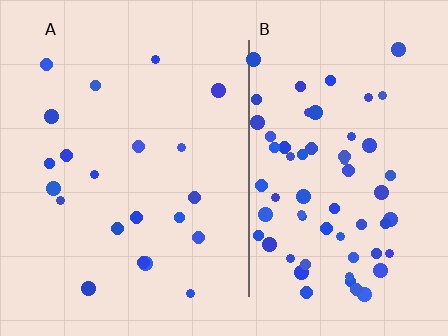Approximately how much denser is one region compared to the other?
Approximately 3.1× — region B over region A.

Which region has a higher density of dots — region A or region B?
B (the right).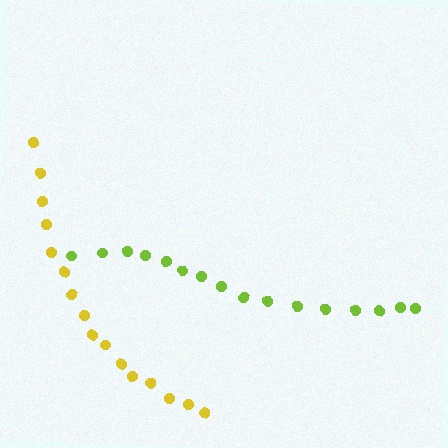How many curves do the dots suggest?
There are 2 distinct paths.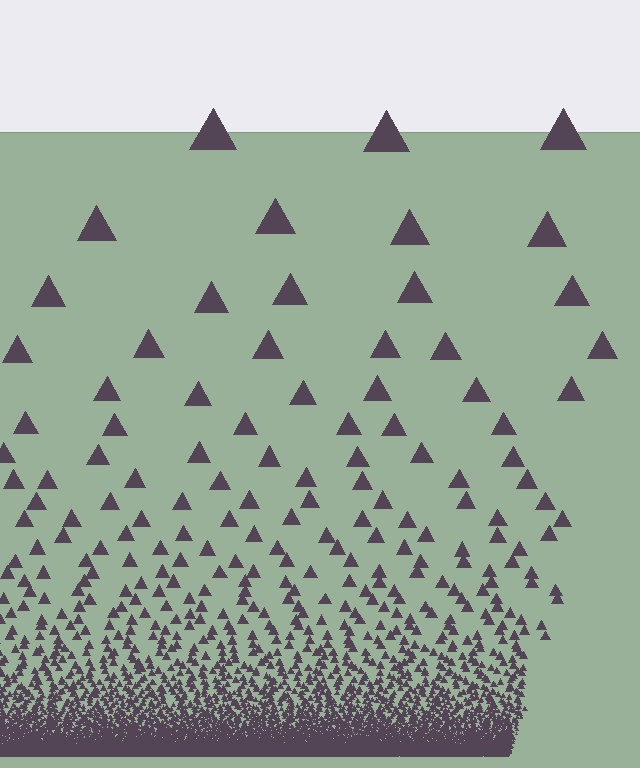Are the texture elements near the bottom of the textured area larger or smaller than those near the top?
Smaller. The gradient is inverted — elements near the bottom are smaller and denser.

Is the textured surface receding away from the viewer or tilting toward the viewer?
The surface appears to tilt toward the viewer. Texture elements get larger and sparser toward the top.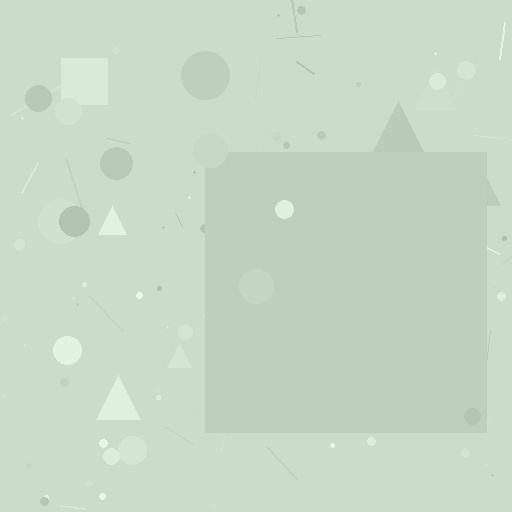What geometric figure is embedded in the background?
A square is embedded in the background.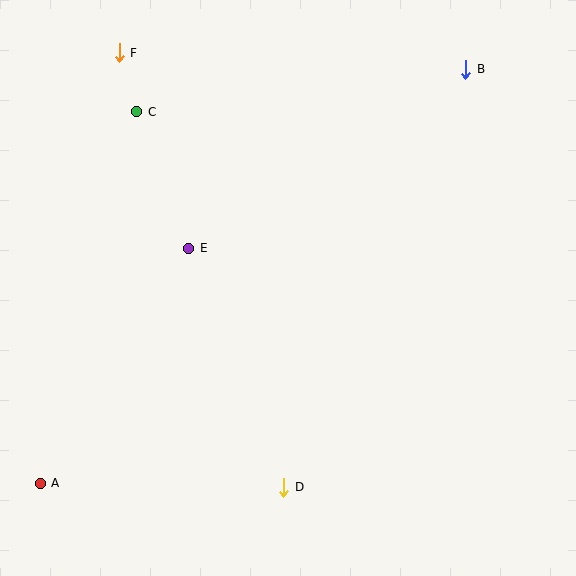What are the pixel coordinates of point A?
Point A is at (40, 483).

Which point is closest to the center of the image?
Point E at (189, 249) is closest to the center.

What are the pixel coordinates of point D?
Point D is at (284, 487).